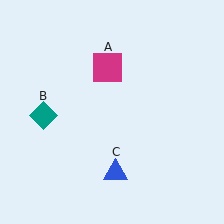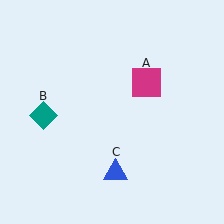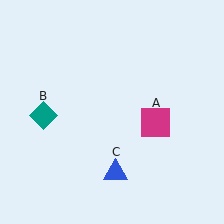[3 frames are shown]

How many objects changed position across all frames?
1 object changed position: magenta square (object A).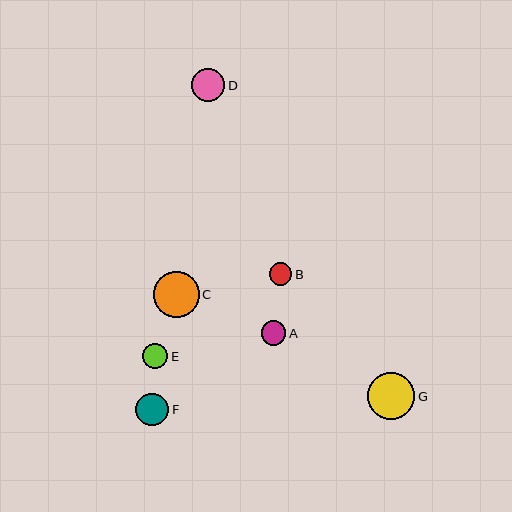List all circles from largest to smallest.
From largest to smallest: G, C, D, F, E, A, B.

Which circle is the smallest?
Circle B is the smallest with a size of approximately 23 pixels.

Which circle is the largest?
Circle G is the largest with a size of approximately 47 pixels.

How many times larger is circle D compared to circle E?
Circle D is approximately 1.3 times the size of circle E.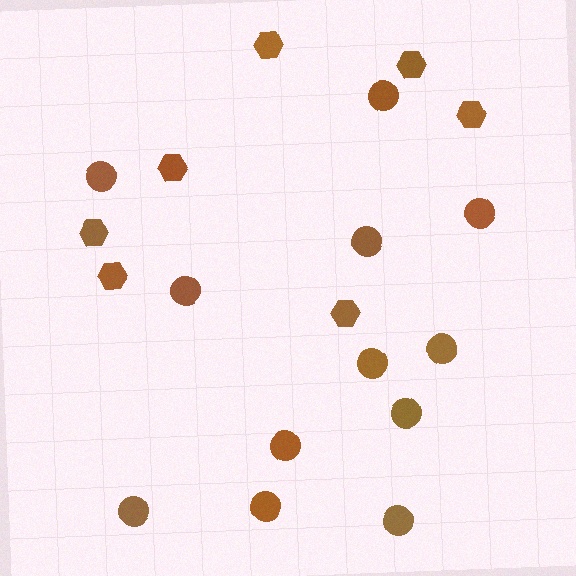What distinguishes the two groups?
There are 2 groups: one group of circles (12) and one group of hexagons (7).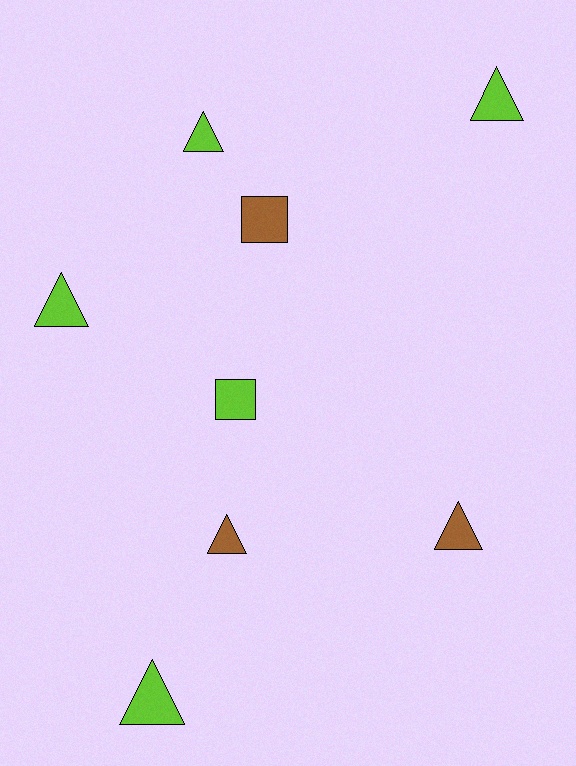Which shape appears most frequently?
Triangle, with 6 objects.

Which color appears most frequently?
Lime, with 5 objects.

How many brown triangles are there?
There are 2 brown triangles.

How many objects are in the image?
There are 8 objects.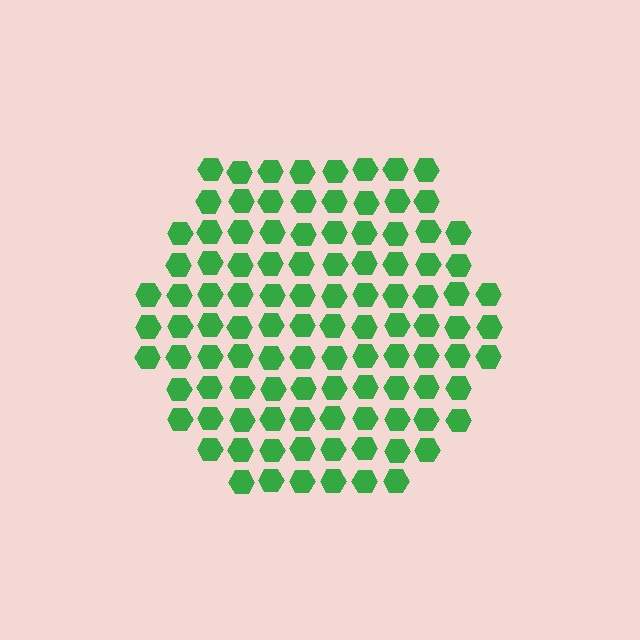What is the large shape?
The large shape is a hexagon.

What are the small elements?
The small elements are hexagons.